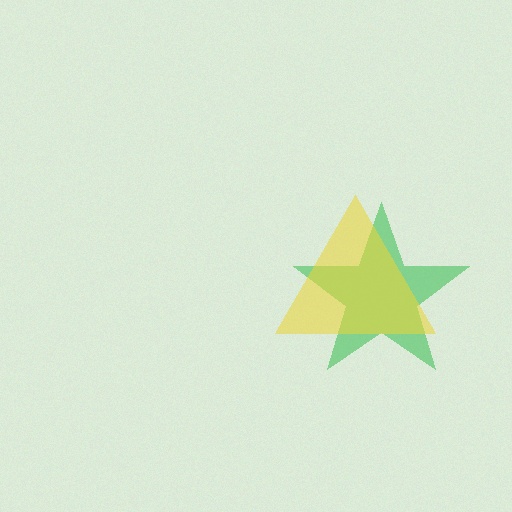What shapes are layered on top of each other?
The layered shapes are: a green star, a yellow triangle.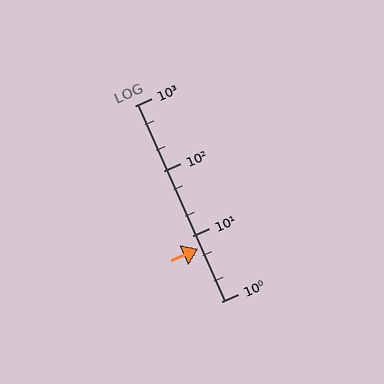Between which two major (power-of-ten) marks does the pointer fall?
The pointer is between 1 and 10.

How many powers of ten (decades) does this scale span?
The scale spans 3 decades, from 1 to 1000.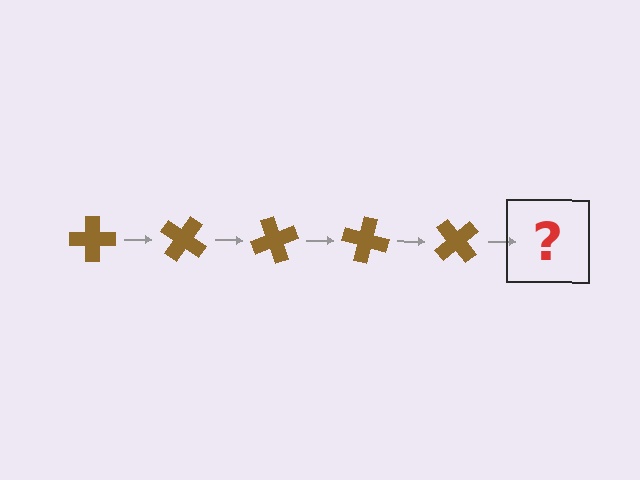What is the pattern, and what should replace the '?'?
The pattern is that the cross rotates 35 degrees each step. The '?' should be a brown cross rotated 175 degrees.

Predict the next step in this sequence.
The next step is a brown cross rotated 175 degrees.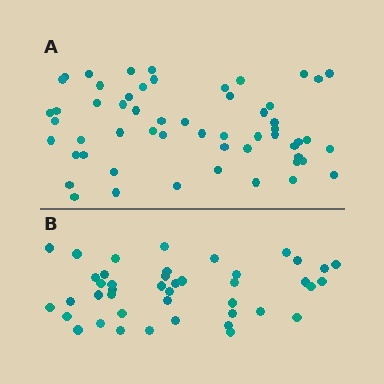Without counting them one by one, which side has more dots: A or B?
Region A (the top region) has more dots.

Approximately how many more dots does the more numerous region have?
Region A has approximately 15 more dots than region B.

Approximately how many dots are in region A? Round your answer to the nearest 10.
About 60 dots. (The exact count is 56, which rounds to 60.)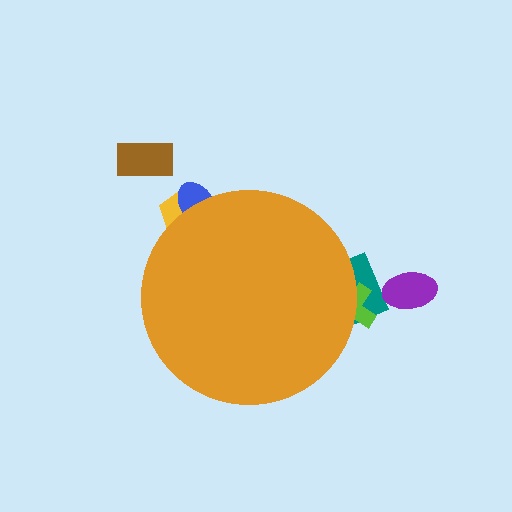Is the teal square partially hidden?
Yes, the teal square is partially hidden behind the orange circle.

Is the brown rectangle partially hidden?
No, the brown rectangle is fully visible.